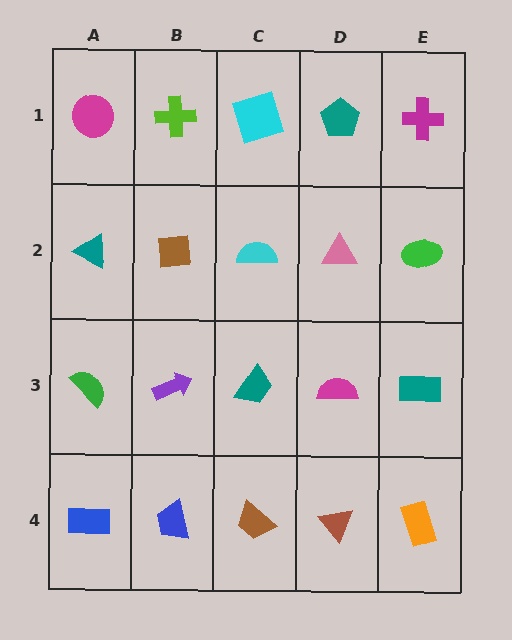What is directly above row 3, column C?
A cyan semicircle.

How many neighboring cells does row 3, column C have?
4.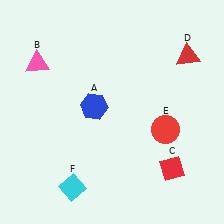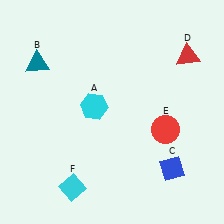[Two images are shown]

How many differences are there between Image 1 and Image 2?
There are 3 differences between the two images.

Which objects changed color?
A changed from blue to cyan. B changed from pink to teal. C changed from red to blue.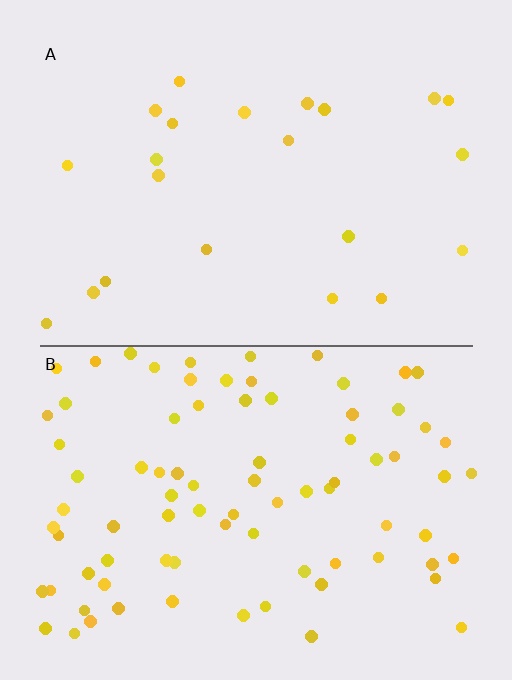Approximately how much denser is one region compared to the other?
Approximately 3.8× — region B over region A.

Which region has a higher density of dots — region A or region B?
B (the bottom).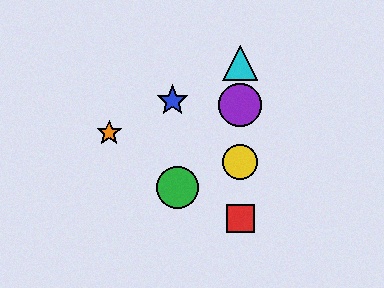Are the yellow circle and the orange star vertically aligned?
No, the yellow circle is at x≈240 and the orange star is at x≈109.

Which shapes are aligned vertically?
The red square, the yellow circle, the purple circle, the cyan triangle are aligned vertically.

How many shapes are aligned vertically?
4 shapes (the red square, the yellow circle, the purple circle, the cyan triangle) are aligned vertically.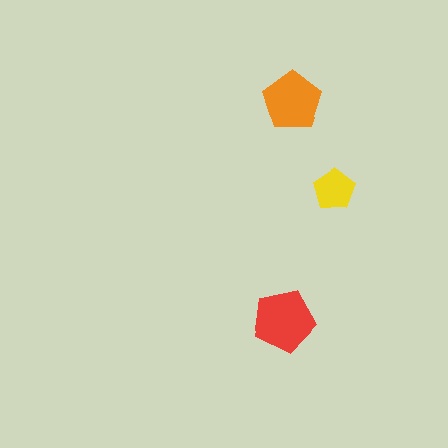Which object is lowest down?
The red pentagon is bottommost.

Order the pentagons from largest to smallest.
the red one, the orange one, the yellow one.